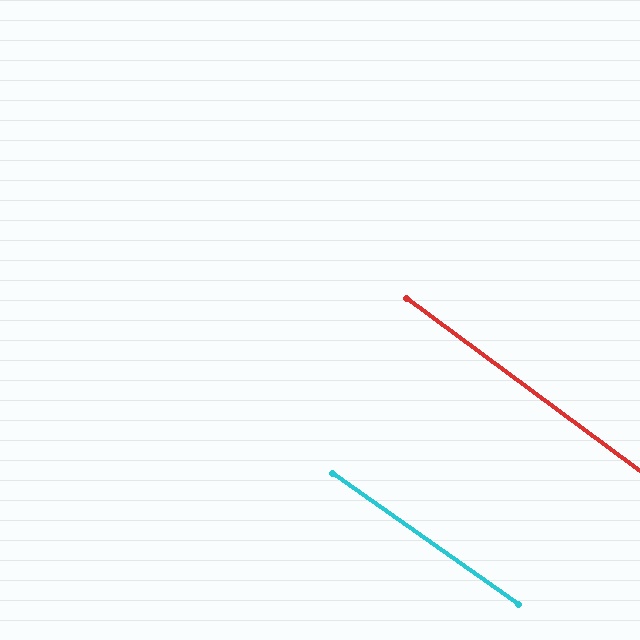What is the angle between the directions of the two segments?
Approximately 1 degree.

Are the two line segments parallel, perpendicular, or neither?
Parallel — their directions differ by only 1.3°.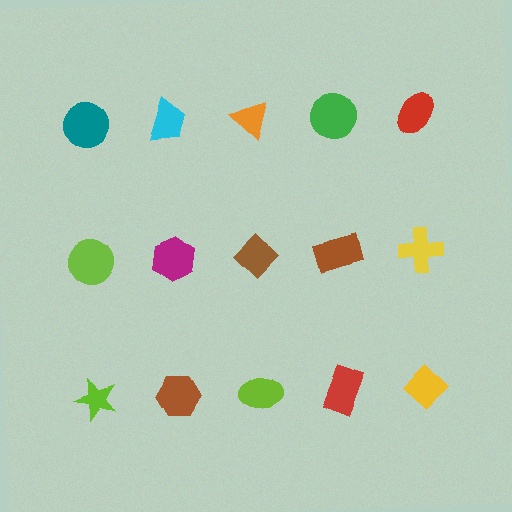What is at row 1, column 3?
An orange triangle.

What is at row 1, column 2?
A cyan trapezoid.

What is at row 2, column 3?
A brown diamond.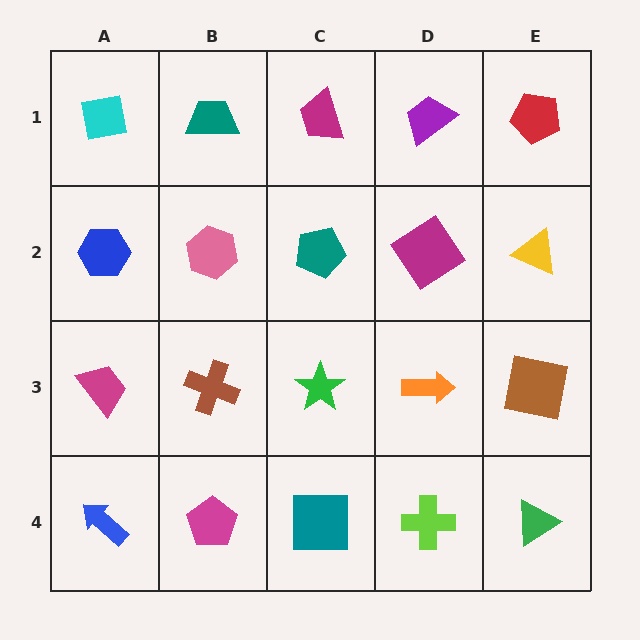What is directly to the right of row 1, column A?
A teal trapezoid.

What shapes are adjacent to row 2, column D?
A purple trapezoid (row 1, column D), an orange arrow (row 3, column D), a teal pentagon (row 2, column C), a yellow triangle (row 2, column E).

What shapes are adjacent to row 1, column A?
A blue hexagon (row 2, column A), a teal trapezoid (row 1, column B).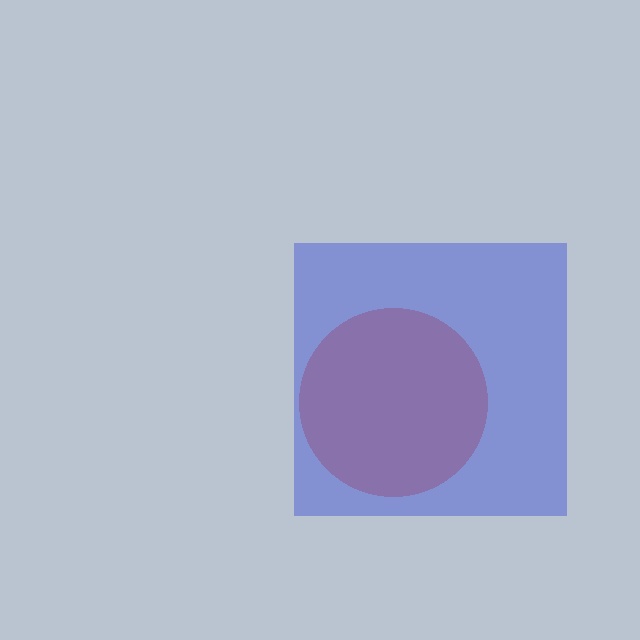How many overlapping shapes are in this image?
There are 2 overlapping shapes in the image.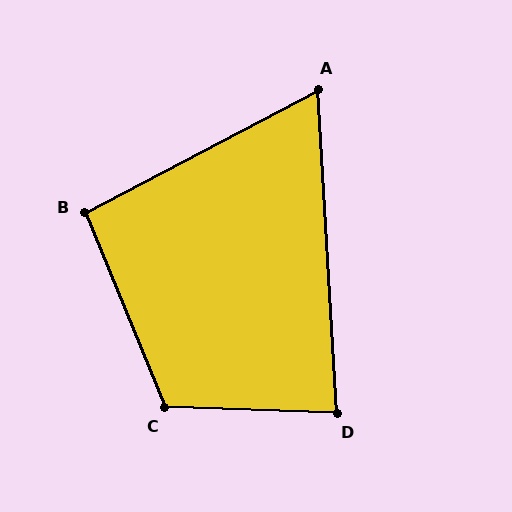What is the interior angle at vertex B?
Approximately 95 degrees (obtuse).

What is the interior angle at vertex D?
Approximately 85 degrees (acute).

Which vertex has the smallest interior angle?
A, at approximately 66 degrees.